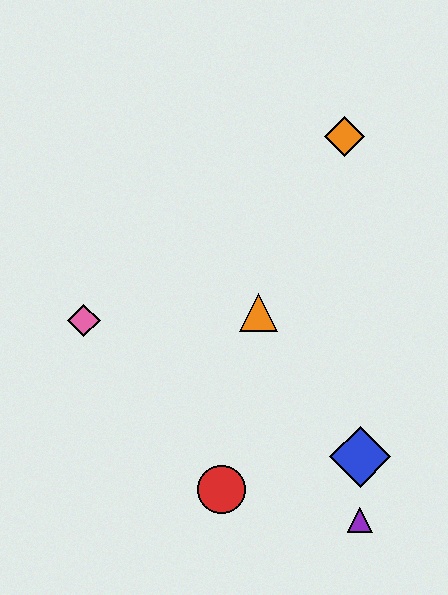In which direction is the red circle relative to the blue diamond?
The red circle is to the left of the blue diamond.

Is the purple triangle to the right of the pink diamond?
Yes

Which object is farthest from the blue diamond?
The orange diamond is farthest from the blue diamond.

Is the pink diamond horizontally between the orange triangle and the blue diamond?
No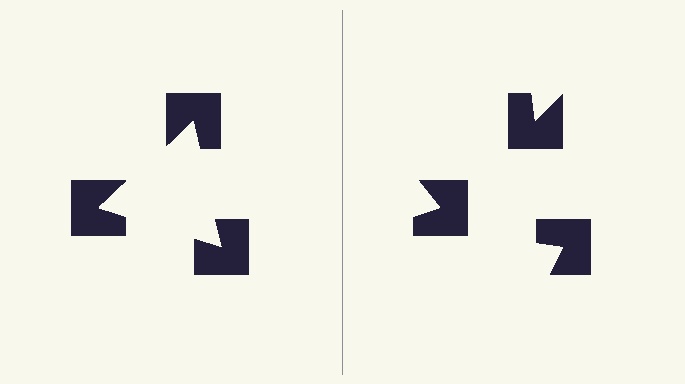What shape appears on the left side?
An illusory triangle.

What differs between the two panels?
The notched squares are positioned identically on both sides; only the wedge orientations differ. On the left they align to a triangle; on the right they are misaligned.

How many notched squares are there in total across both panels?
6 — 3 on each side.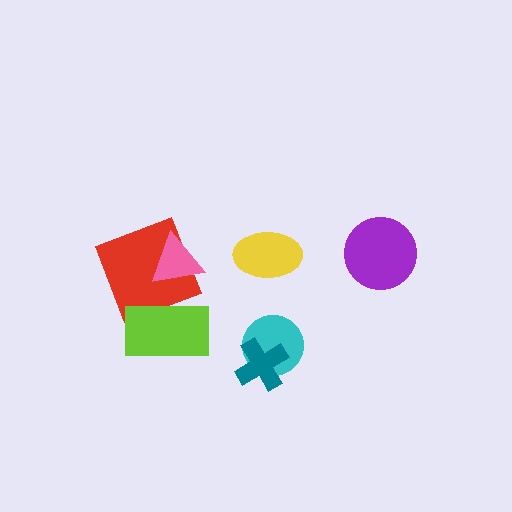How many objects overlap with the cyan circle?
1 object overlaps with the cyan circle.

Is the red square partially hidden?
Yes, it is partially covered by another shape.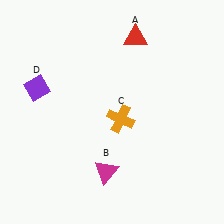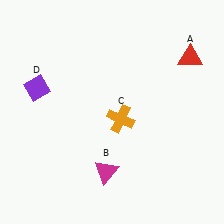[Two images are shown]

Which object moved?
The red triangle (A) moved right.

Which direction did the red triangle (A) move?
The red triangle (A) moved right.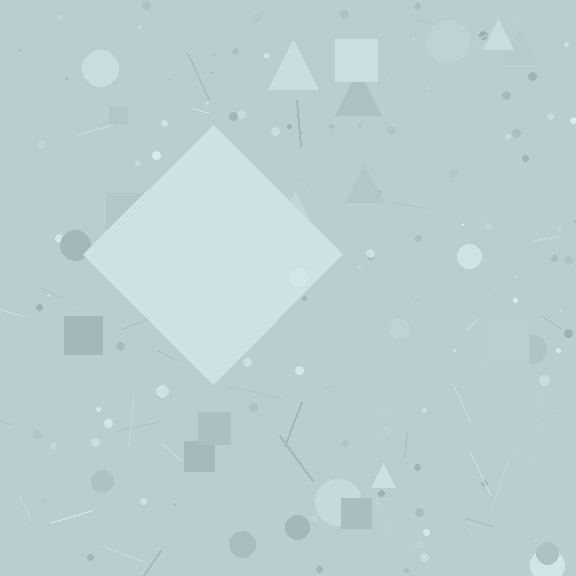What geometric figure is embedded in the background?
A diamond is embedded in the background.